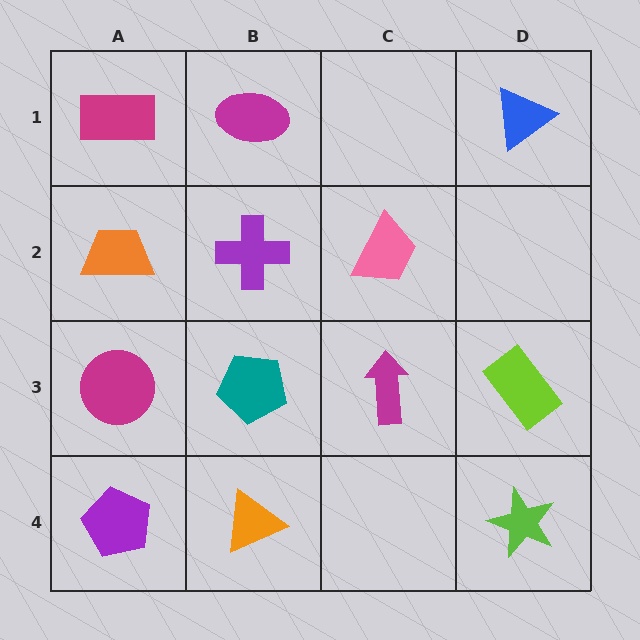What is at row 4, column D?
A lime star.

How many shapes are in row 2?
3 shapes.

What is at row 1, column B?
A magenta ellipse.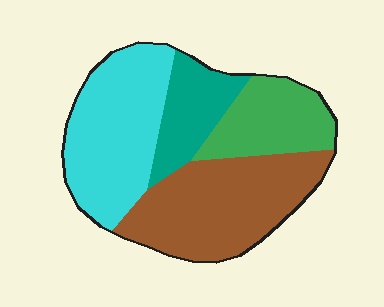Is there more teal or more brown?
Brown.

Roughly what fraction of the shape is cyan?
Cyan covers 32% of the shape.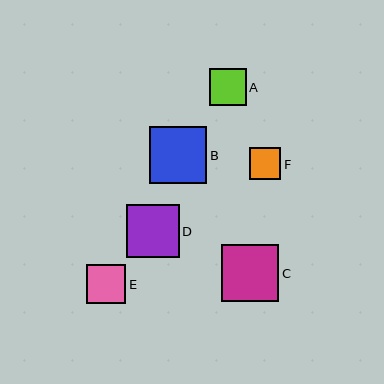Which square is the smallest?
Square F is the smallest with a size of approximately 32 pixels.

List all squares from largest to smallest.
From largest to smallest: B, C, D, E, A, F.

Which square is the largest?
Square B is the largest with a size of approximately 57 pixels.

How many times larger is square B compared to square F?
Square B is approximately 1.8 times the size of square F.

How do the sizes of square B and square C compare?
Square B and square C are approximately the same size.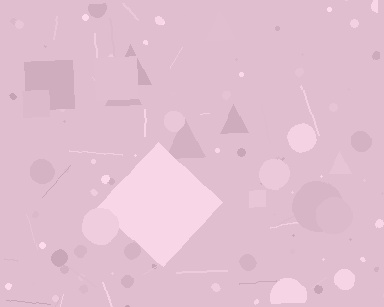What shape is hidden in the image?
A diamond is hidden in the image.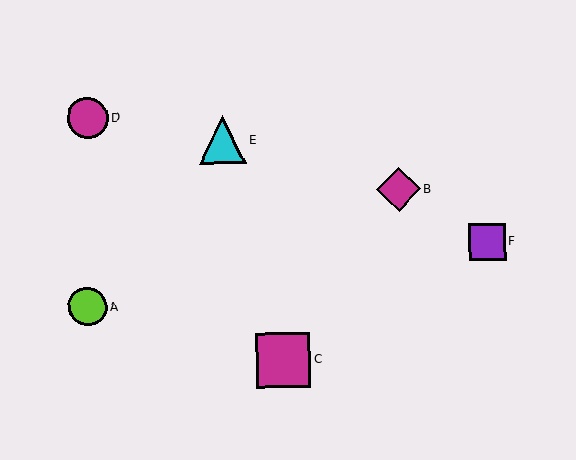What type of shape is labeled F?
Shape F is a purple square.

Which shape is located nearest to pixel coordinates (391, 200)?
The magenta diamond (labeled B) at (399, 189) is nearest to that location.